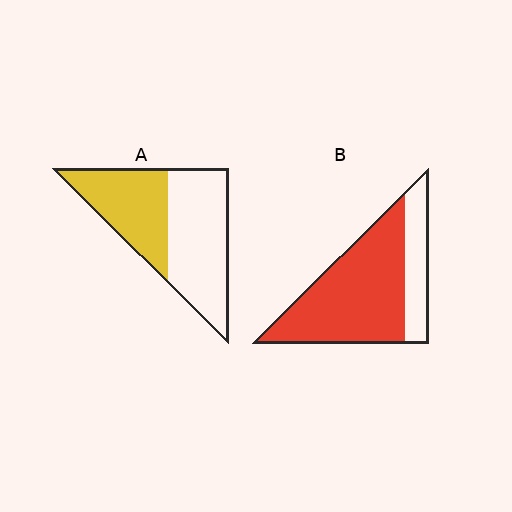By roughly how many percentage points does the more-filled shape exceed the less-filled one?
By roughly 30 percentage points (B over A).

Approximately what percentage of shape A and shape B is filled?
A is approximately 45% and B is approximately 75%.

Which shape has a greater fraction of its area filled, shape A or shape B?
Shape B.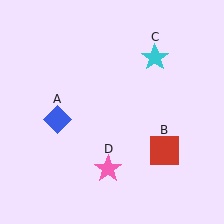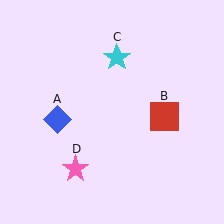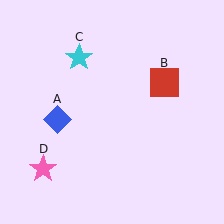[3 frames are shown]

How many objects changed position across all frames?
3 objects changed position: red square (object B), cyan star (object C), pink star (object D).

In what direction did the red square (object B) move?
The red square (object B) moved up.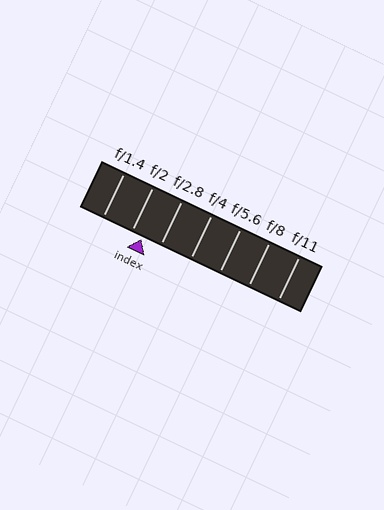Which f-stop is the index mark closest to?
The index mark is closest to f/2.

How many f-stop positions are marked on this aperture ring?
There are 7 f-stop positions marked.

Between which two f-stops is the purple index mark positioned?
The index mark is between f/2 and f/2.8.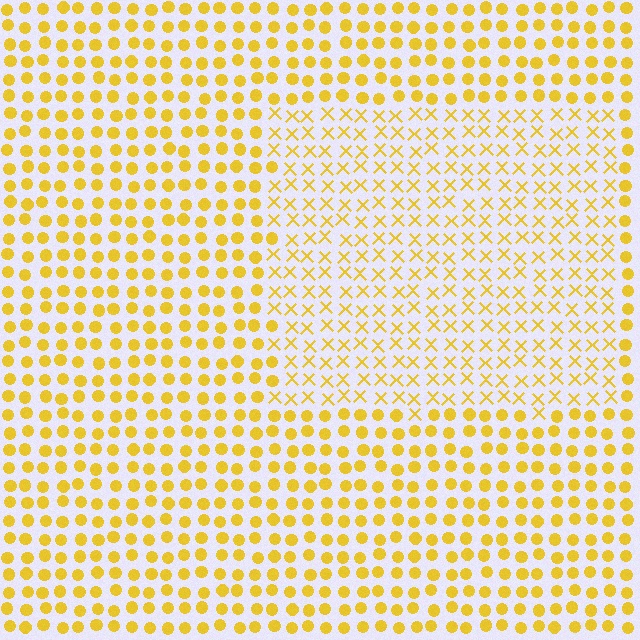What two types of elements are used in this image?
The image uses X marks inside the rectangle region and circles outside it.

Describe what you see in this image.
The image is filled with small yellow elements arranged in a uniform grid. A rectangle-shaped region contains X marks, while the surrounding area contains circles. The boundary is defined purely by the change in element shape.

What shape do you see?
I see a rectangle.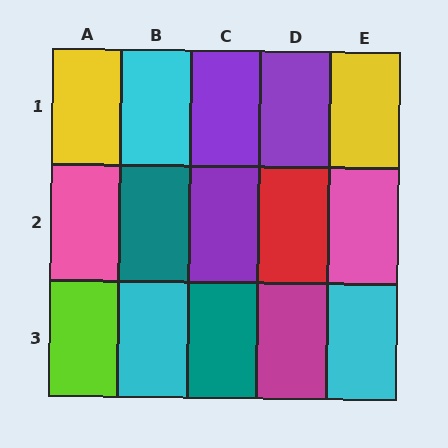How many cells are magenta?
1 cell is magenta.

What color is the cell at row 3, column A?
Lime.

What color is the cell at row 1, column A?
Yellow.